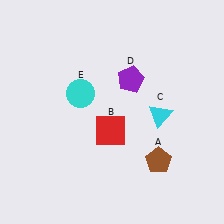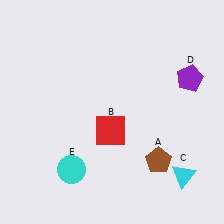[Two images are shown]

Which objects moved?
The objects that moved are: the cyan triangle (C), the purple pentagon (D), the cyan circle (E).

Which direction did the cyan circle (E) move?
The cyan circle (E) moved down.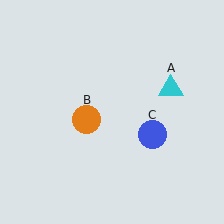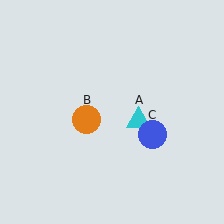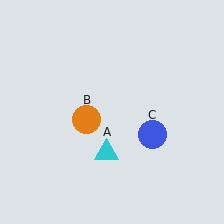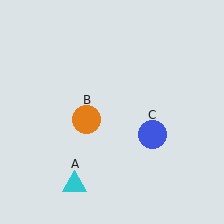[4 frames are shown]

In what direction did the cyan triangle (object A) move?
The cyan triangle (object A) moved down and to the left.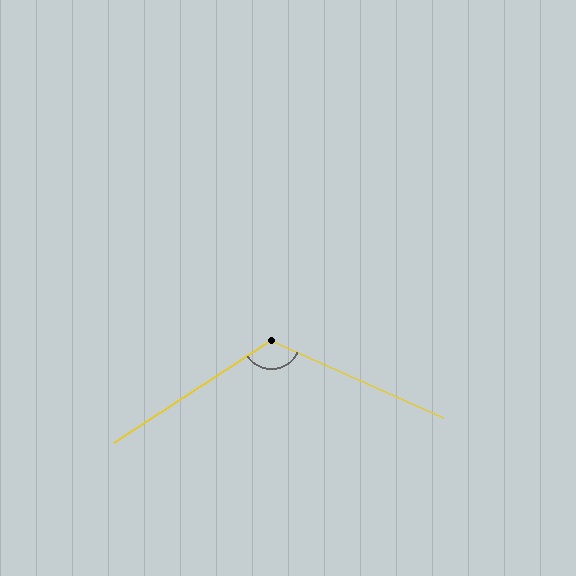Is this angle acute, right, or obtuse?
It is obtuse.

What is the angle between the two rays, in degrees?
Approximately 123 degrees.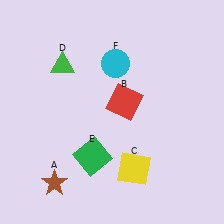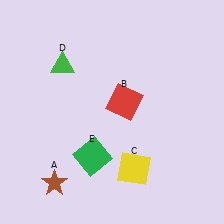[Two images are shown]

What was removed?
The cyan circle (F) was removed in Image 2.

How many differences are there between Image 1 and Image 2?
There is 1 difference between the two images.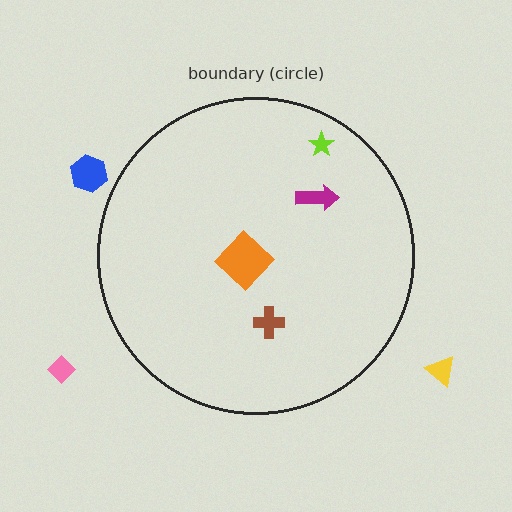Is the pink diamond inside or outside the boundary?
Outside.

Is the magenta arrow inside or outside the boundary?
Inside.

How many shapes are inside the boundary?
4 inside, 3 outside.